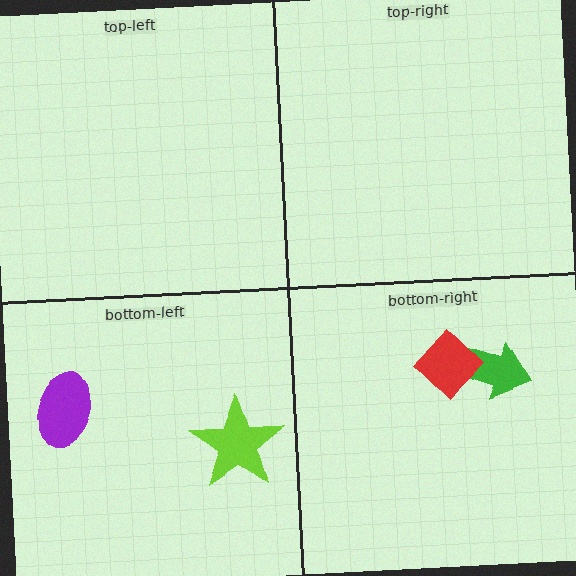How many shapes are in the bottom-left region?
2.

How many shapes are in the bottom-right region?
2.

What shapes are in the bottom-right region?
The green arrow, the red diamond.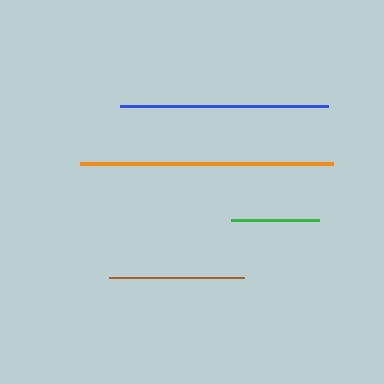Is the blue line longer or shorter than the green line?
The blue line is longer than the green line.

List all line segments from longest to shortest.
From longest to shortest: orange, blue, brown, green.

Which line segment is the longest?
The orange line is the longest at approximately 253 pixels.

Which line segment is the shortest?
The green line is the shortest at approximately 89 pixels.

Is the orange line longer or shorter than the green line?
The orange line is longer than the green line.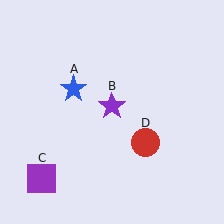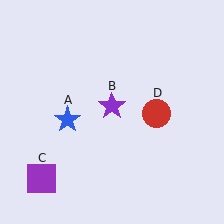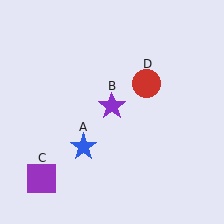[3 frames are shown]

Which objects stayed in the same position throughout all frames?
Purple star (object B) and purple square (object C) remained stationary.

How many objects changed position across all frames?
2 objects changed position: blue star (object A), red circle (object D).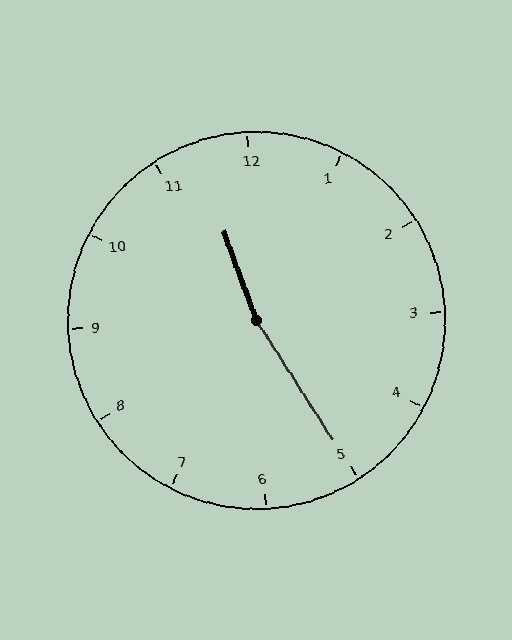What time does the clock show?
11:25.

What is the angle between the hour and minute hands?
Approximately 168 degrees.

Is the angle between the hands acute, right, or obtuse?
It is obtuse.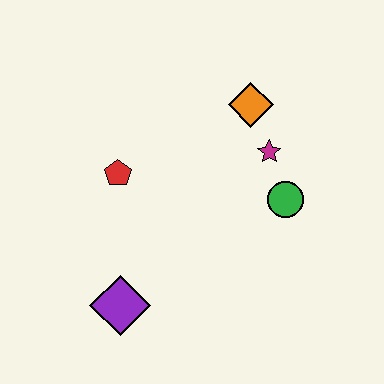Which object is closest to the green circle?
The magenta star is closest to the green circle.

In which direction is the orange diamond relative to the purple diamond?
The orange diamond is above the purple diamond.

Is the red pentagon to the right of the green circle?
No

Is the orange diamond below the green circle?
No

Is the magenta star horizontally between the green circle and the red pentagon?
Yes